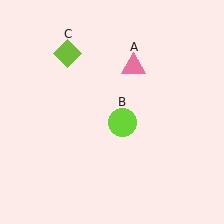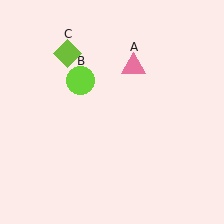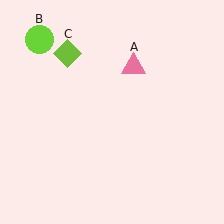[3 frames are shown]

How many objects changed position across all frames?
1 object changed position: lime circle (object B).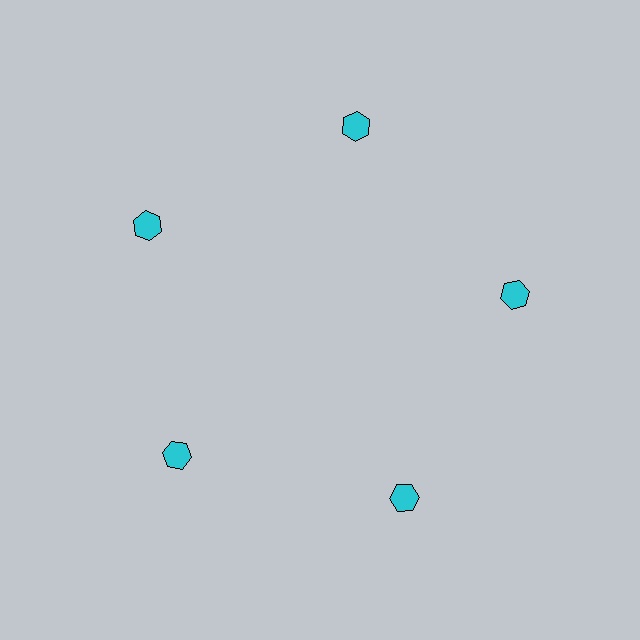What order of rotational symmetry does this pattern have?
This pattern has 5-fold rotational symmetry.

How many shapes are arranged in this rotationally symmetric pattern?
There are 5 shapes, arranged in 5 groups of 1.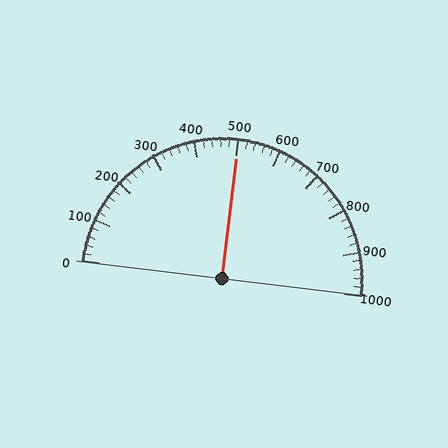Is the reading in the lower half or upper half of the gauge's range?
The reading is in the upper half of the range (0 to 1000).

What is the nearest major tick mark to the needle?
The nearest major tick mark is 500.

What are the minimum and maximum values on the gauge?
The gauge ranges from 0 to 1000.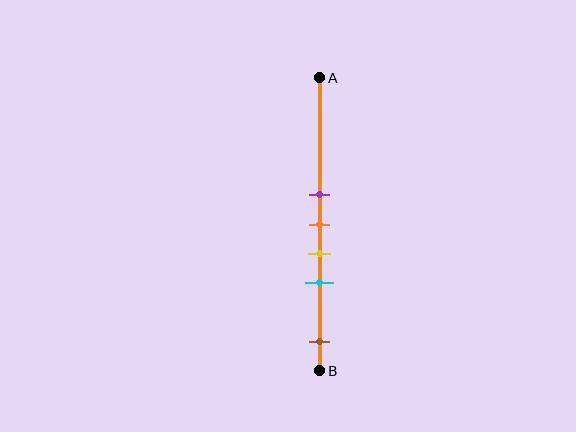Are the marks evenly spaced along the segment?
No, the marks are not evenly spaced.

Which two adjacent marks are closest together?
The purple and orange marks are the closest adjacent pair.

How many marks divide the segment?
There are 5 marks dividing the segment.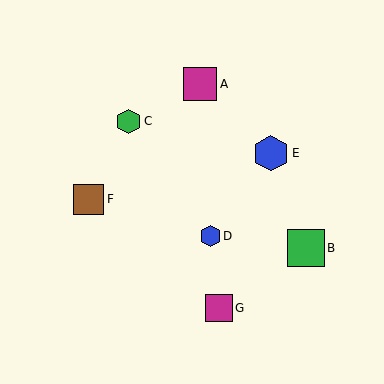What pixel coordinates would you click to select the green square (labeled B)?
Click at (306, 248) to select the green square B.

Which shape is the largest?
The green square (labeled B) is the largest.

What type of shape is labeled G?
Shape G is a magenta square.